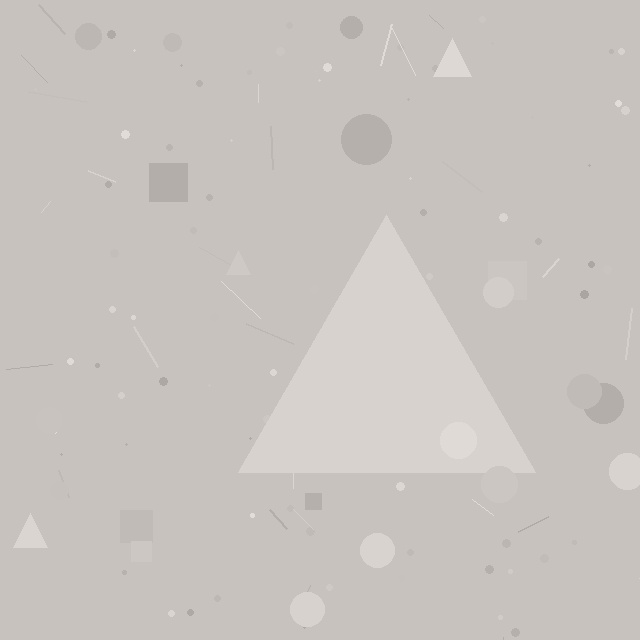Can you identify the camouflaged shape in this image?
The camouflaged shape is a triangle.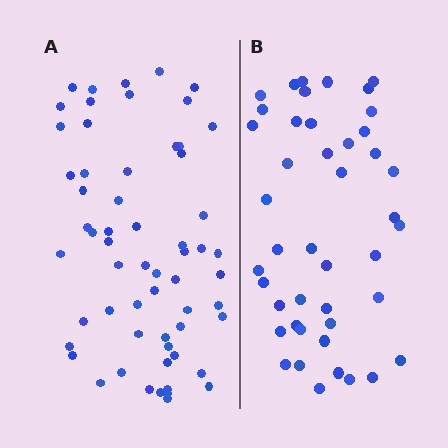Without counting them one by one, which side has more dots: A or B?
Region A (the left region) has more dots.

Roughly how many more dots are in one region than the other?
Region A has approximately 15 more dots than region B.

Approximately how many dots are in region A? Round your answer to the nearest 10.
About 60 dots.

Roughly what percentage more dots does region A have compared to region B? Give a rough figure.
About 35% more.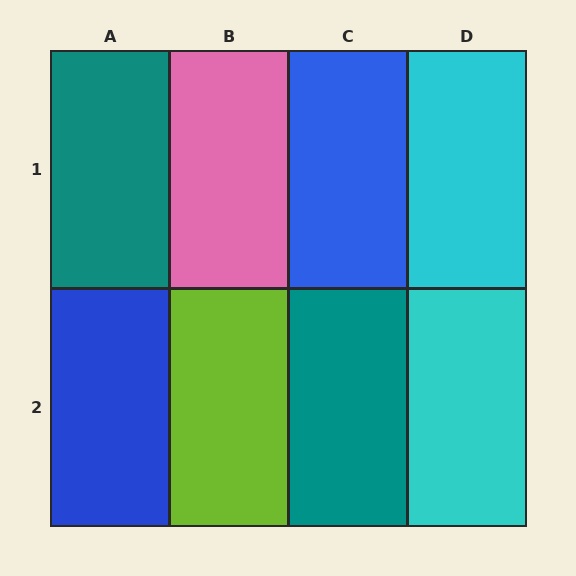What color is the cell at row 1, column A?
Teal.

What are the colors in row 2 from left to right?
Blue, lime, teal, cyan.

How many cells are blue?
2 cells are blue.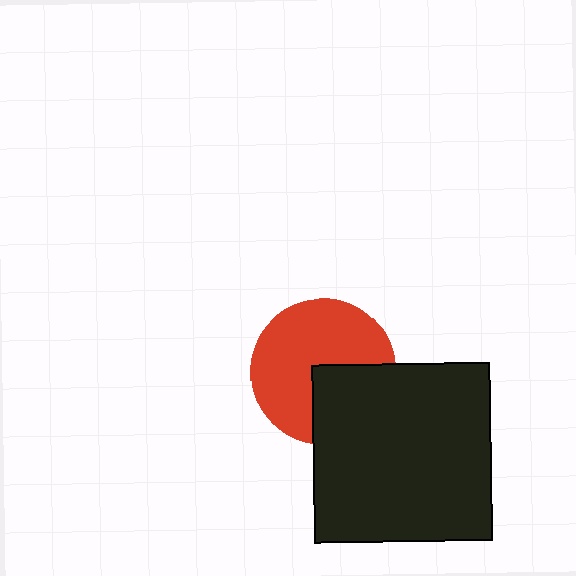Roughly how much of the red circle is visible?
Most of it is visible (roughly 66%).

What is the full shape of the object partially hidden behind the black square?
The partially hidden object is a red circle.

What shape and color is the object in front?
The object in front is a black square.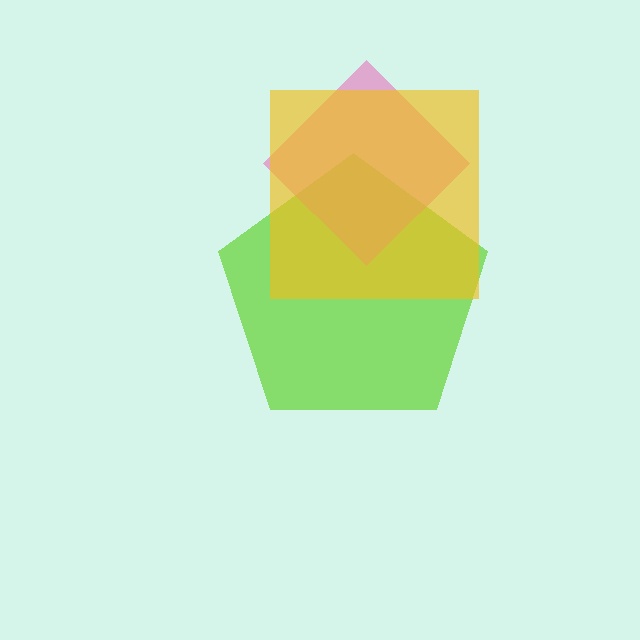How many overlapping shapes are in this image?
There are 3 overlapping shapes in the image.